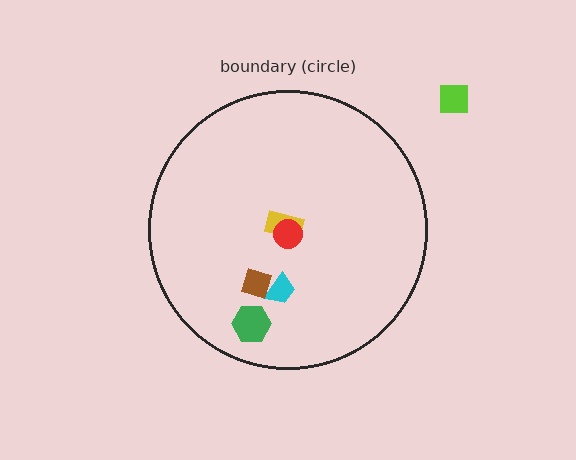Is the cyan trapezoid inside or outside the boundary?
Inside.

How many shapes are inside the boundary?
5 inside, 1 outside.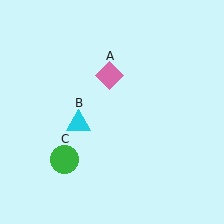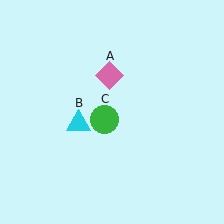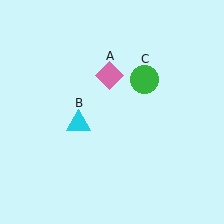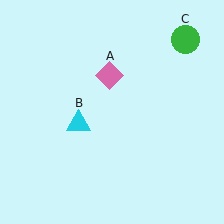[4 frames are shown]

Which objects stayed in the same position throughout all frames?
Pink diamond (object A) and cyan triangle (object B) remained stationary.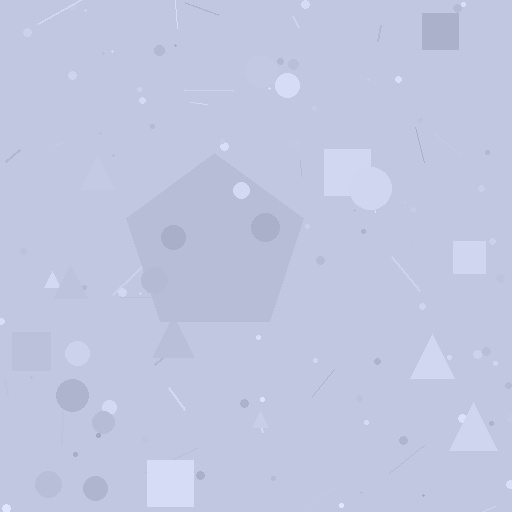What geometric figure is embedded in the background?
A pentagon is embedded in the background.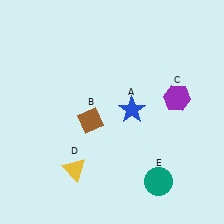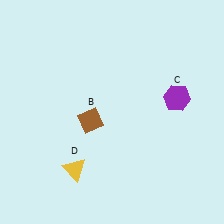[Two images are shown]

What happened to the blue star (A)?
The blue star (A) was removed in Image 2. It was in the top-right area of Image 1.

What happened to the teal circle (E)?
The teal circle (E) was removed in Image 2. It was in the bottom-right area of Image 1.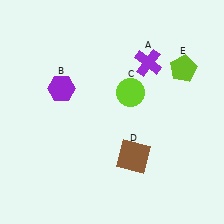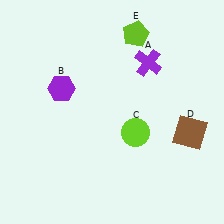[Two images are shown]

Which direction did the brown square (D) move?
The brown square (D) moved right.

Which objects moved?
The objects that moved are: the lime circle (C), the brown square (D), the lime pentagon (E).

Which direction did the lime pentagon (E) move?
The lime pentagon (E) moved left.